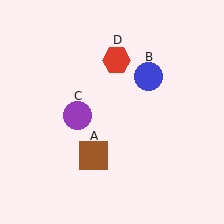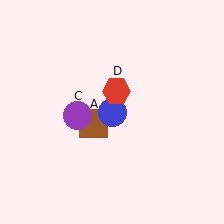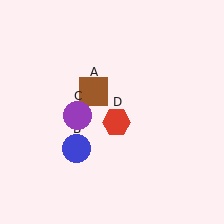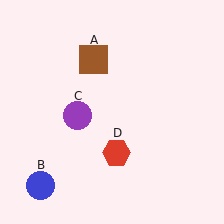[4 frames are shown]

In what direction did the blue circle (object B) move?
The blue circle (object B) moved down and to the left.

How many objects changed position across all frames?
3 objects changed position: brown square (object A), blue circle (object B), red hexagon (object D).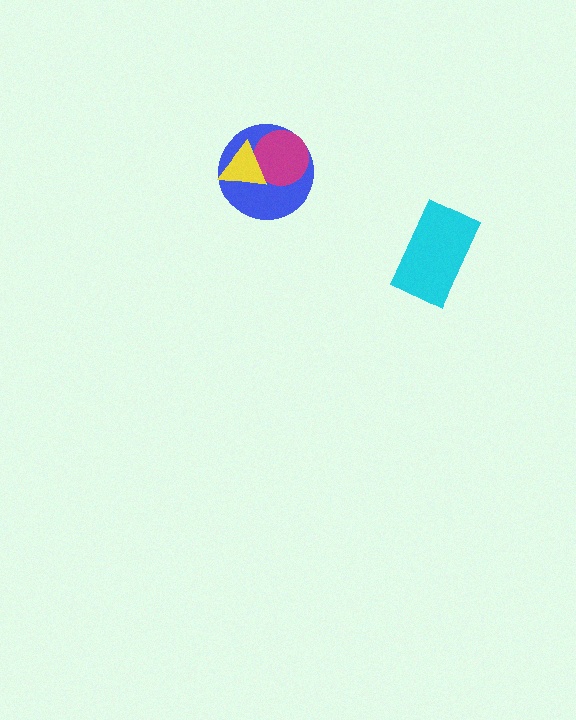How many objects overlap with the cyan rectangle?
0 objects overlap with the cyan rectangle.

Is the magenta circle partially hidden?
Yes, it is partially covered by another shape.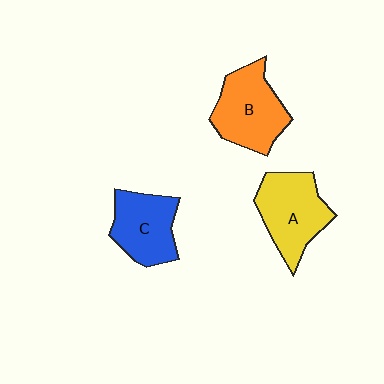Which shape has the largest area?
Shape B (orange).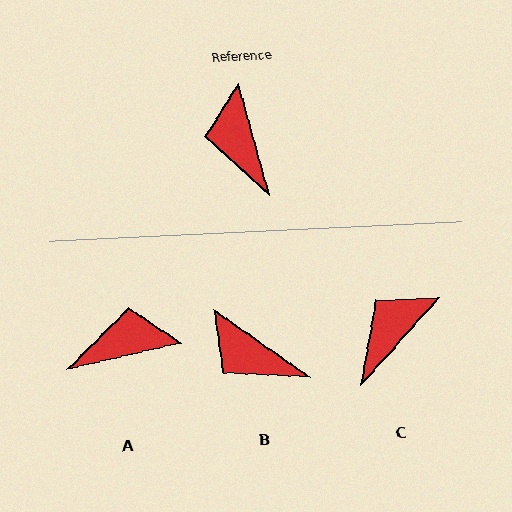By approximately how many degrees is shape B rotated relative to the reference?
Approximately 39 degrees counter-clockwise.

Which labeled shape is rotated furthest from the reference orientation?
A, about 92 degrees away.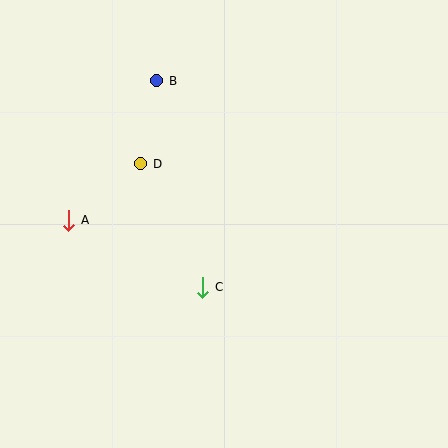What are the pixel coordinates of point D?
Point D is at (141, 164).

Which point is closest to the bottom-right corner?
Point C is closest to the bottom-right corner.